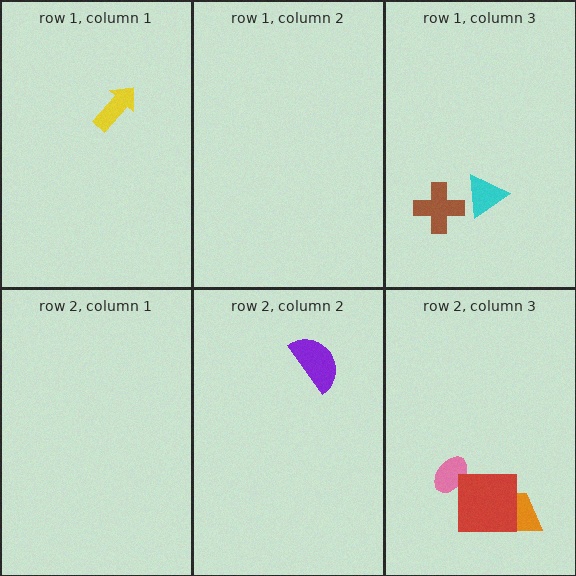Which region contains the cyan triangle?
The row 1, column 3 region.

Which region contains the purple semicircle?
The row 2, column 2 region.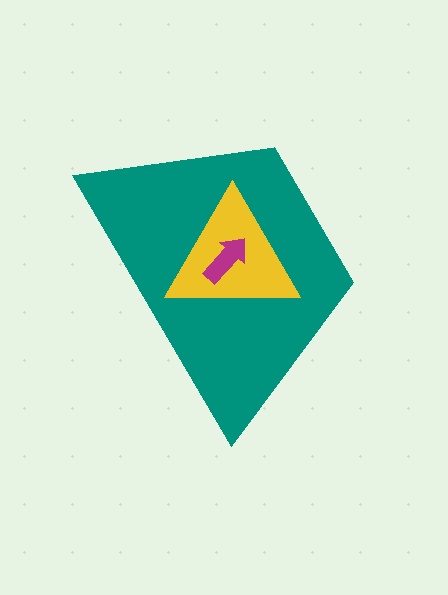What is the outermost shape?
The teal trapezoid.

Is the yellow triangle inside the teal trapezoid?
Yes.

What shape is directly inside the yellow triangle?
The magenta arrow.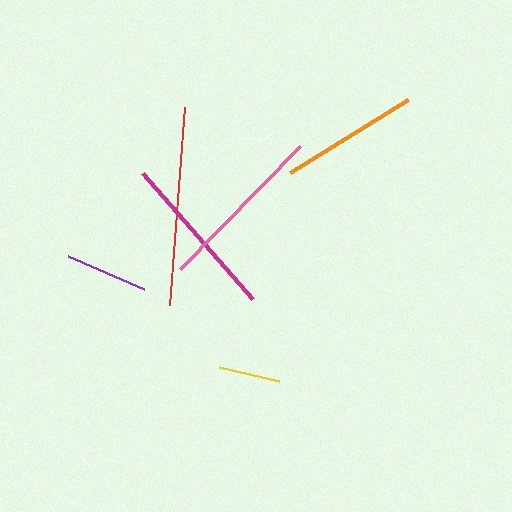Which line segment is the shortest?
The yellow line is the shortest at approximately 61 pixels.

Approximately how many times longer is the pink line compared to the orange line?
The pink line is approximately 1.2 times the length of the orange line.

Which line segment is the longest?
The red line is the longest at approximately 198 pixels.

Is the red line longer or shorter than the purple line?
The red line is longer than the purple line.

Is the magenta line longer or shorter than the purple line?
The magenta line is longer than the purple line.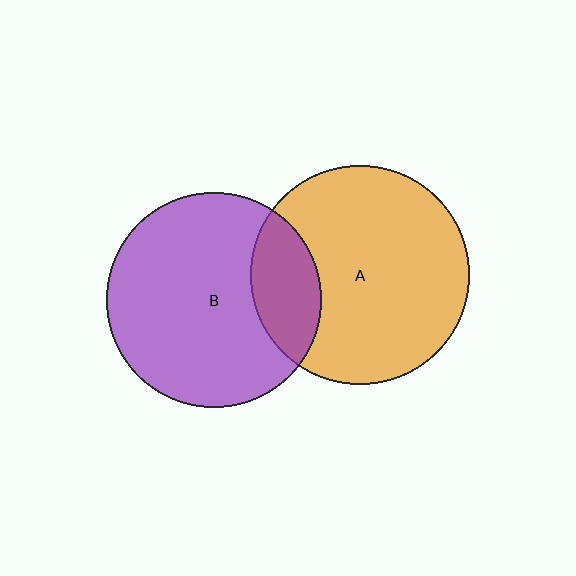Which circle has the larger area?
Circle A (orange).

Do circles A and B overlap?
Yes.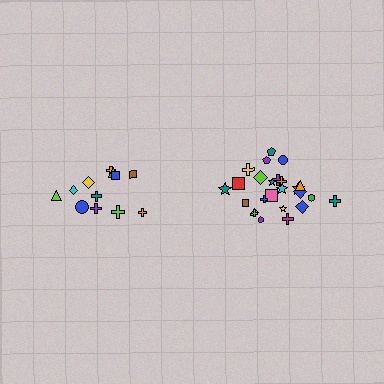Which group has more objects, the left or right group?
The right group.